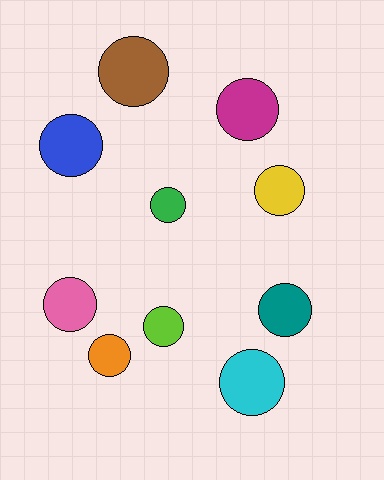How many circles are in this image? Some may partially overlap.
There are 10 circles.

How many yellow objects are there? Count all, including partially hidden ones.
There is 1 yellow object.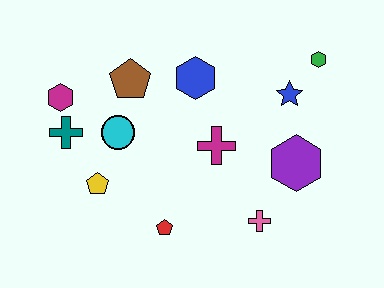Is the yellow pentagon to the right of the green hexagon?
No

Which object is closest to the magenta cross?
The blue hexagon is closest to the magenta cross.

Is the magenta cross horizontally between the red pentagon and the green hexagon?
Yes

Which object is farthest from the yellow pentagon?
The green hexagon is farthest from the yellow pentagon.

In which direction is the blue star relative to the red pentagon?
The blue star is above the red pentagon.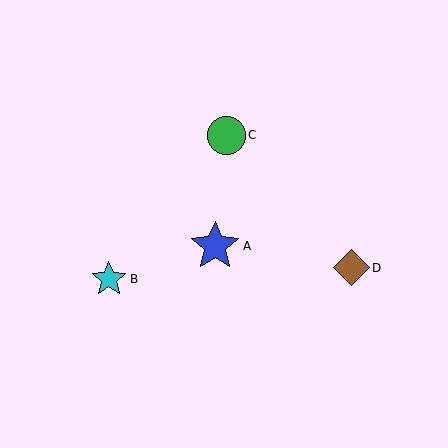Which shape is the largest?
The blue star (labeled A) is the largest.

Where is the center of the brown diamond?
The center of the brown diamond is at (351, 268).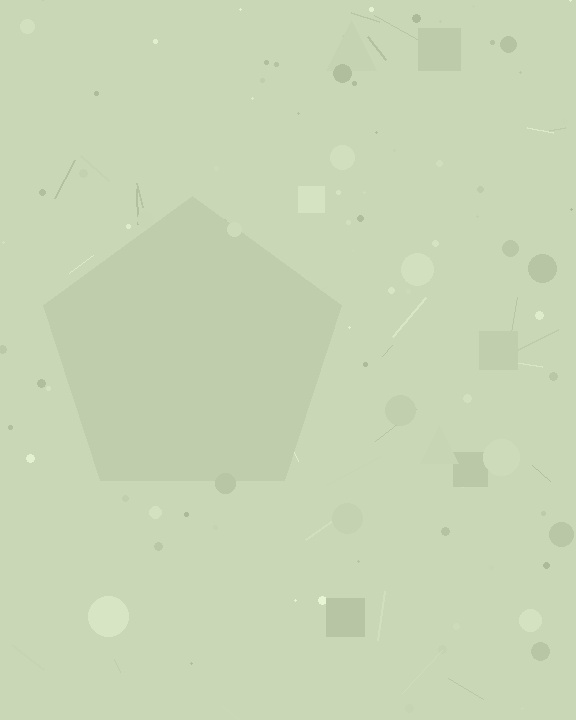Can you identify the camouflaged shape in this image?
The camouflaged shape is a pentagon.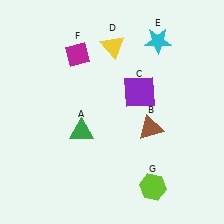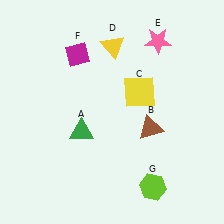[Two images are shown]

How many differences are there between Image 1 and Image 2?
There are 2 differences between the two images.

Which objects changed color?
C changed from purple to yellow. E changed from cyan to pink.